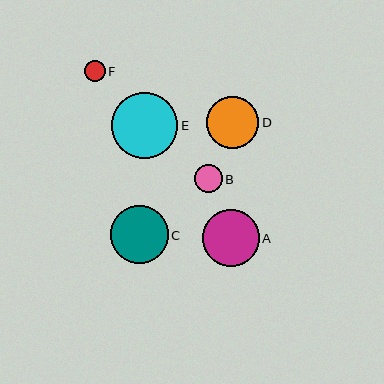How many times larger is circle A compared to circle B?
Circle A is approximately 2.1 times the size of circle B.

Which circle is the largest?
Circle E is the largest with a size of approximately 66 pixels.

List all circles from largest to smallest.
From largest to smallest: E, C, A, D, B, F.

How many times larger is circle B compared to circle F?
Circle B is approximately 1.3 times the size of circle F.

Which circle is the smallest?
Circle F is the smallest with a size of approximately 20 pixels.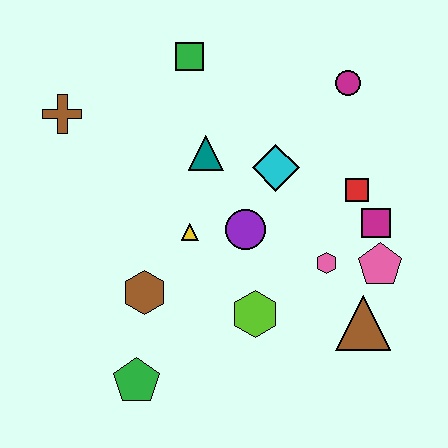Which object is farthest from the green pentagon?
The magenta circle is farthest from the green pentagon.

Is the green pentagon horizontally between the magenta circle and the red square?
No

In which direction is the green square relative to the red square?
The green square is to the left of the red square.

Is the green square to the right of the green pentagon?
Yes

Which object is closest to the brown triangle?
The pink pentagon is closest to the brown triangle.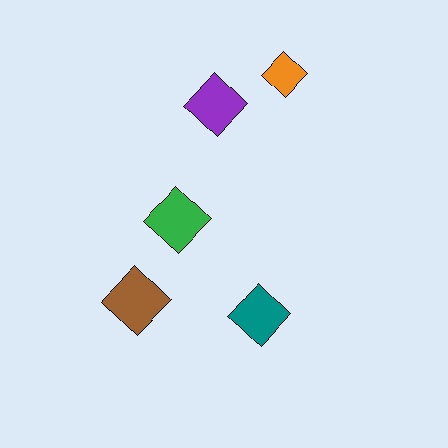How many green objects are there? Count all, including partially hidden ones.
There is 1 green object.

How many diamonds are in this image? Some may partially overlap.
There are 5 diamonds.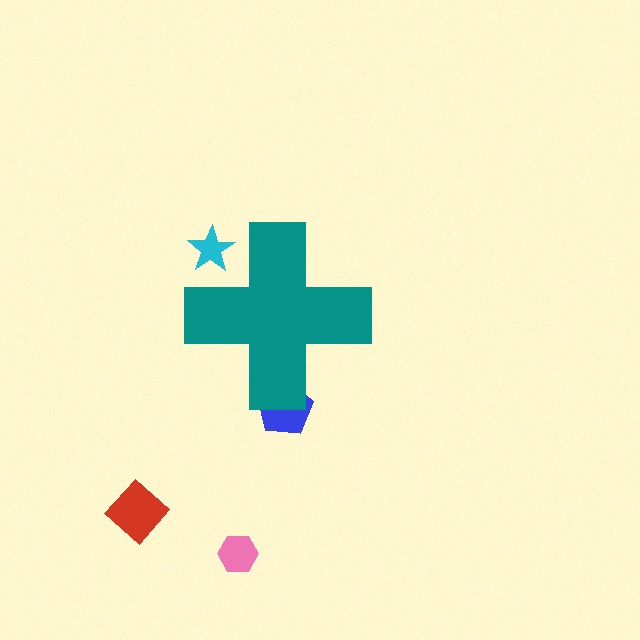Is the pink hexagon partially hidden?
No, the pink hexagon is fully visible.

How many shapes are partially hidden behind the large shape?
2 shapes are partially hidden.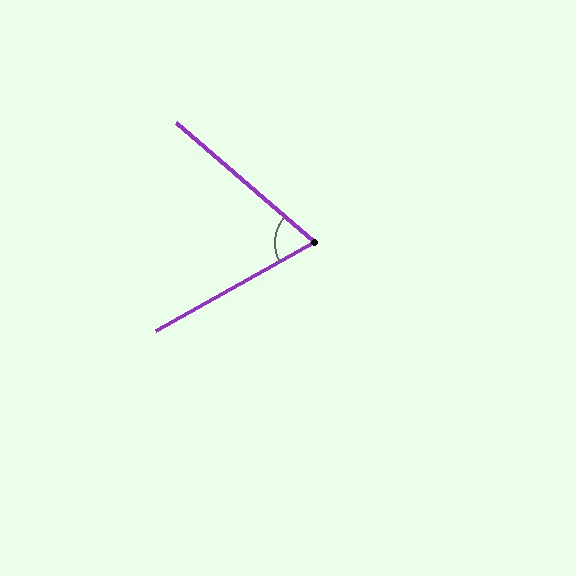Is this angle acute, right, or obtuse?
It is acute.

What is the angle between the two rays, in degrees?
Approximately 70 degrees.